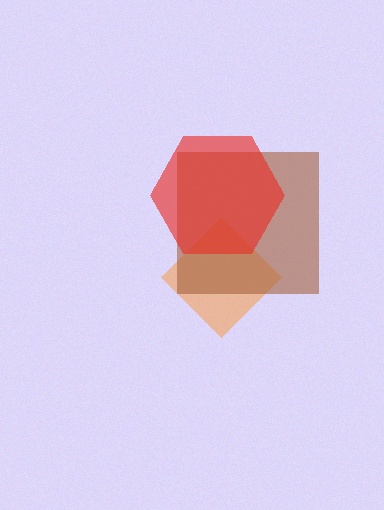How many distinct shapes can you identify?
There are 3 distinct shapes: an orange diamond, a brown square, a red hexagon.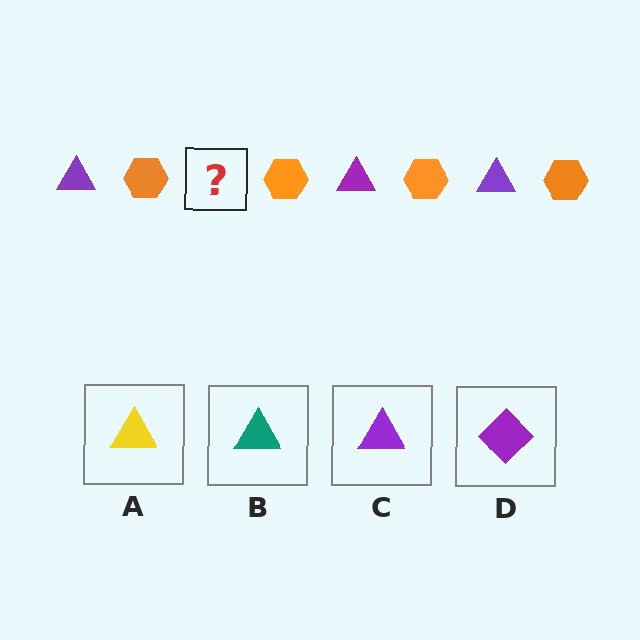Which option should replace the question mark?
Option C.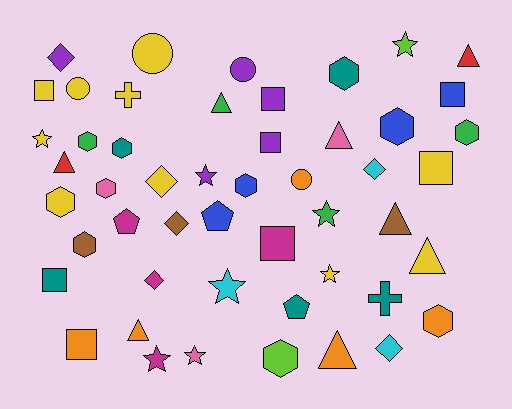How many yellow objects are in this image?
There are 10 yellow objects.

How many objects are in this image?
There are 50 objects.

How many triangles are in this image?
There are 8 triangles.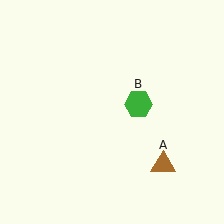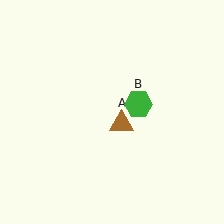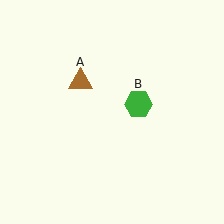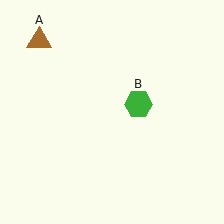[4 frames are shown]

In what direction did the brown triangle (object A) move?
The brown triangle (object A) moved up and to the left.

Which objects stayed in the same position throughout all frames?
Green hexagon (object B) remained stationary.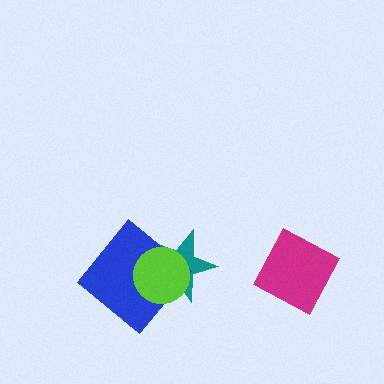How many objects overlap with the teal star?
2 objects overlap with the teal star.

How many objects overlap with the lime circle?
2 objects overlap with the lime circle.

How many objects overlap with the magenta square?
0 objects overlap with the magenta square.